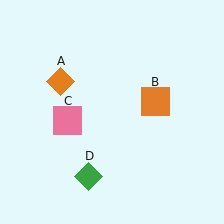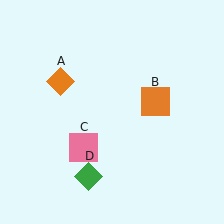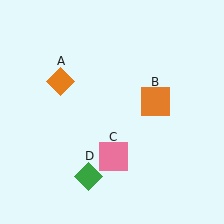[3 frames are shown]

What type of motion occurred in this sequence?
The pink square (object C) rotated counterclockwise around the center of the scene.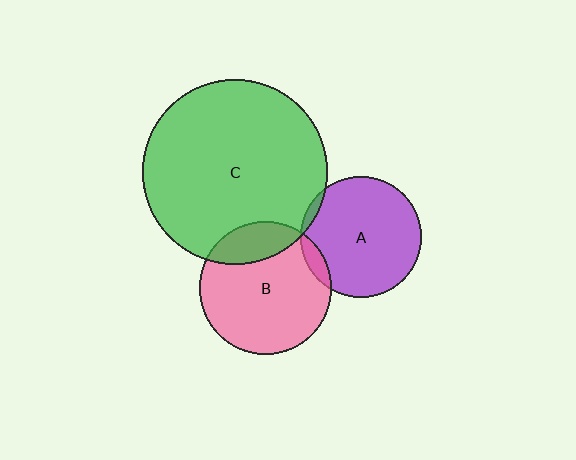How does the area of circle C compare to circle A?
Approximately 2.3 times.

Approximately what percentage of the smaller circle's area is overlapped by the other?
Approximately 20%.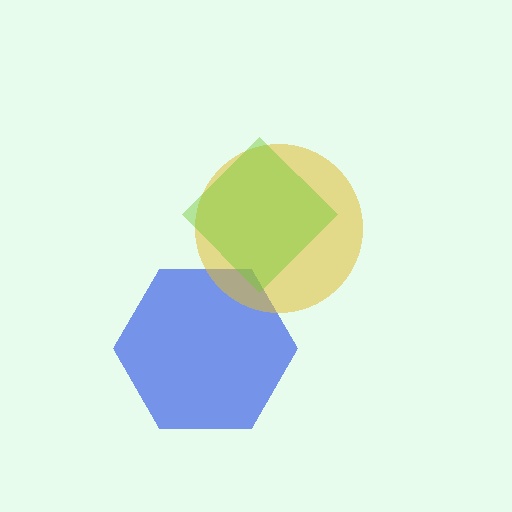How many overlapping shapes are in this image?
There are 3 overlapping shapes in the image.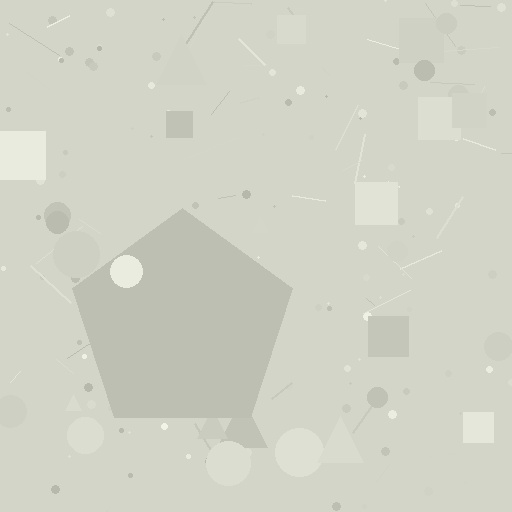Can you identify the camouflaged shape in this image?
The camouflaged shape is a pentagon.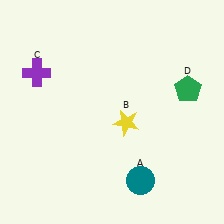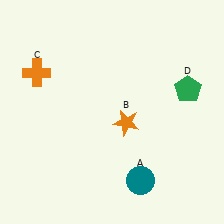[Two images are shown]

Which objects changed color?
B changed from yellow to orange. C changed from purple to orange.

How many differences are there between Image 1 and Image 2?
There are 2 differences between the two images.